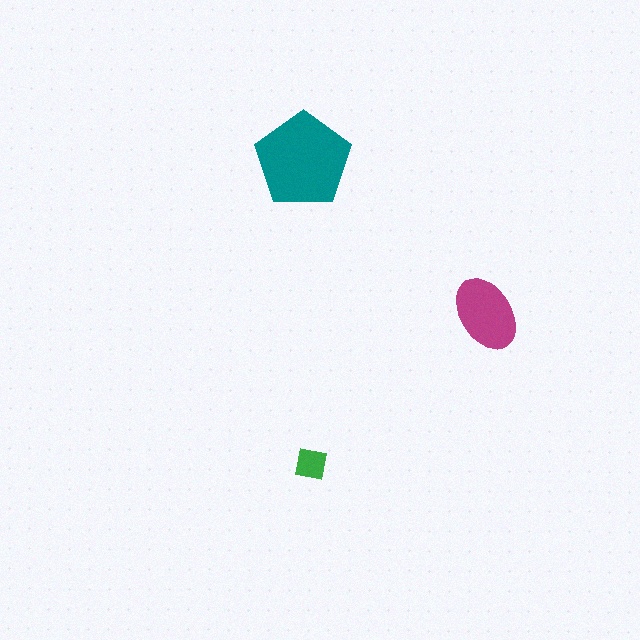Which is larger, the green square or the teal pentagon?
The teal pentagon.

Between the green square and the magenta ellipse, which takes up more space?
The magenta ellipse.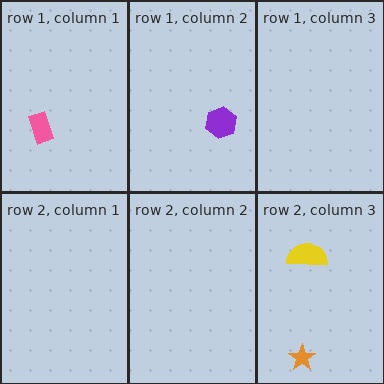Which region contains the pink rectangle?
The row 1, column 1 region.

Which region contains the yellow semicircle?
The row 2, column 3 region.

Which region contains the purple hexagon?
The row 1, column 2 region.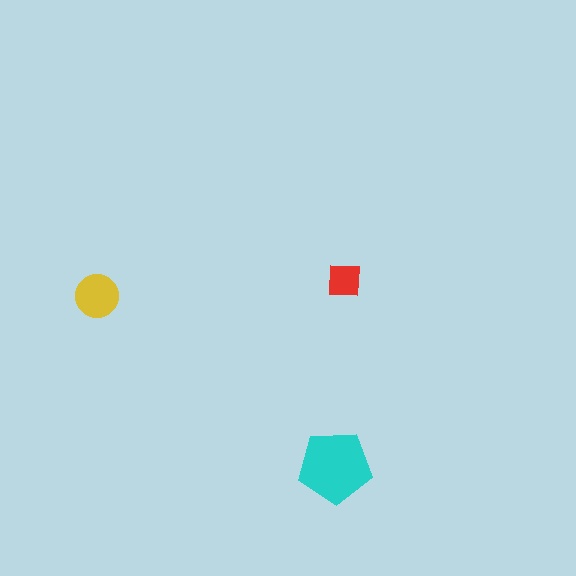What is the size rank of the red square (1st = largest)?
3rd.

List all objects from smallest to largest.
The red square, the yellow circle, the cyan pentagon.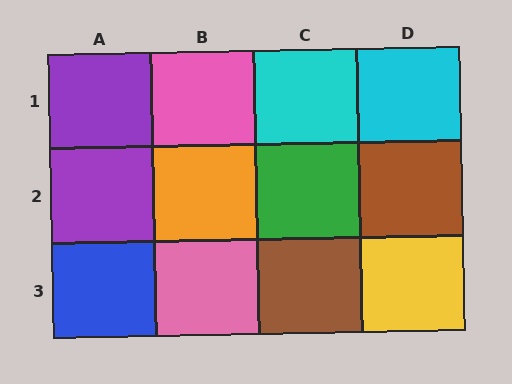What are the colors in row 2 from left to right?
Purple, orange, green, brown.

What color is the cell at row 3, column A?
Blue.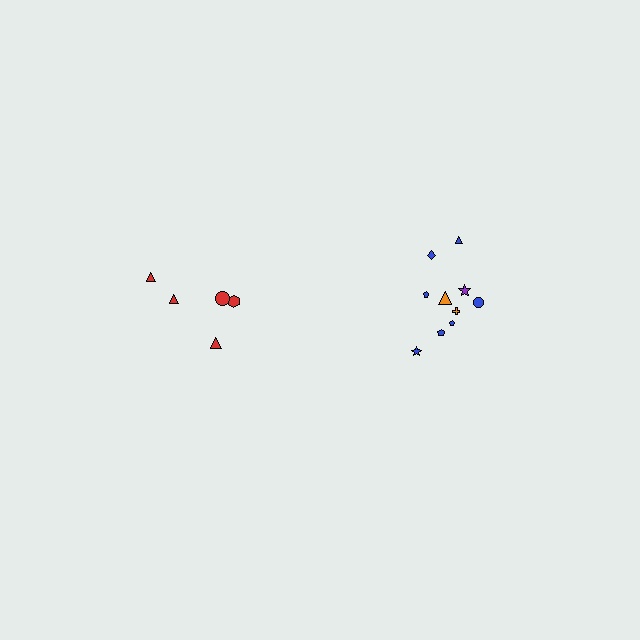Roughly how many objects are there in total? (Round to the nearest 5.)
Roughly 15 objects in total.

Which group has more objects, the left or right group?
The right group.